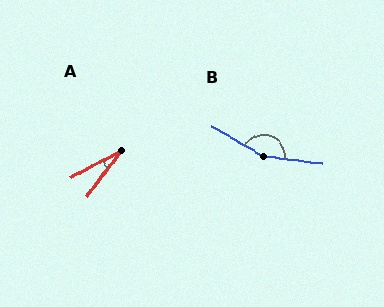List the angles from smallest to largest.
A (25°), B (157°).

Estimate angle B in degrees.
Approximately 157 degrees.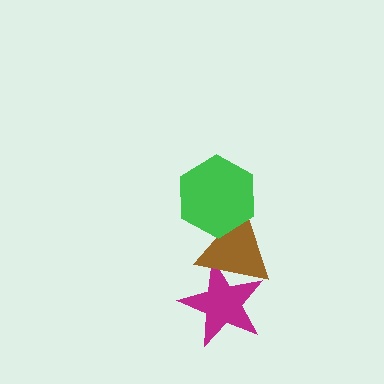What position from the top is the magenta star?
The magenta star is 3rd from the top.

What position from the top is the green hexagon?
The green hexagon is 1st from the top.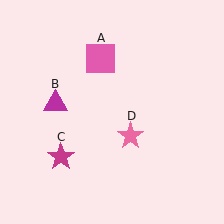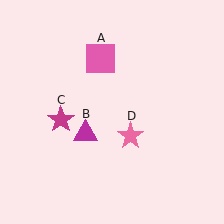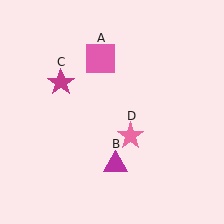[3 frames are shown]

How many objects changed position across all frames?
2 objects changed position: magenta triangle (object B), magenta star (object C).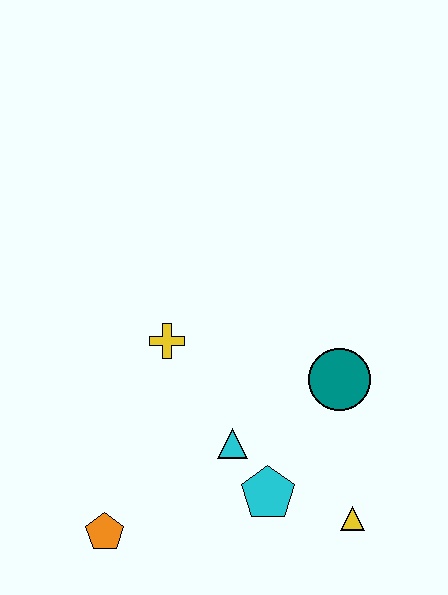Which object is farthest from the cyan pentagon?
The yellow cross is farthest from the cyan pentagon.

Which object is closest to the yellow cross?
The cyan triangle is closest to the yellow cross.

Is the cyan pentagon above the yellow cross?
No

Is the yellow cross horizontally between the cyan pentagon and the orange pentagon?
Yes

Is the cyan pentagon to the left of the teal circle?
Yes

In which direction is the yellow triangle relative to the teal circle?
The yellow triangle is below the teal circle.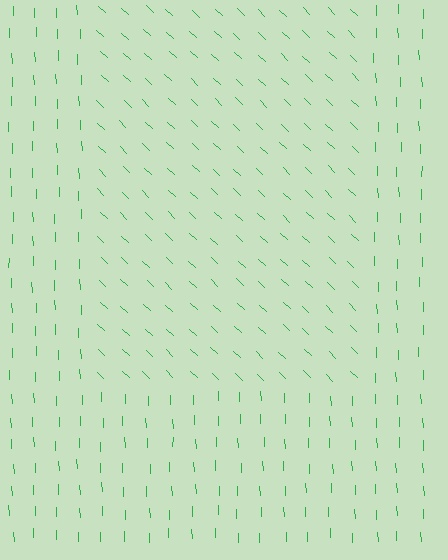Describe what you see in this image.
The image is filled with small green line segments. A rectangle region in the image has lines oriented differently from the surrounding lines, creating a visible texture boundary.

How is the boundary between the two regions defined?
The boundary is defined purely by a change in line orientation (approximately 45 degrees difference). All lines are the same color and thickness.